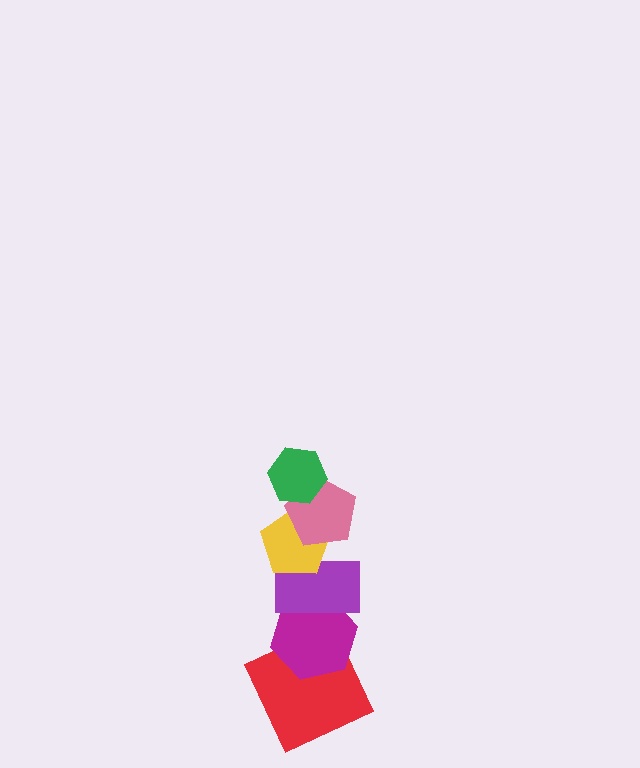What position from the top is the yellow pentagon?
The yellow pentagon is 3rd from the top.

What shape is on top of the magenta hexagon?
The purple rectangle is on top of the magenta hexagon.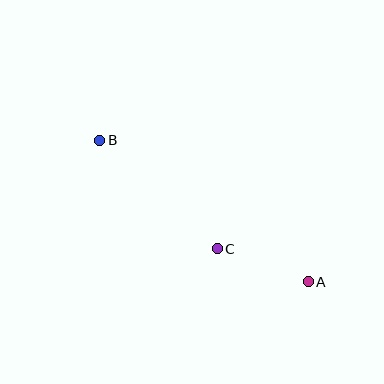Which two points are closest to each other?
Points A and C are closest to each other.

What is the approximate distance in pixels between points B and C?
The distance between B and C is approximately 160 pixels.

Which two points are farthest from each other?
Points A and B are farthest from each other.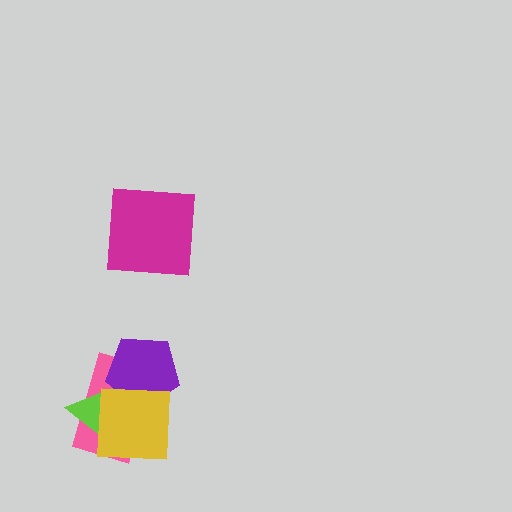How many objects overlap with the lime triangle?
3 objects overlap with the lime triangle.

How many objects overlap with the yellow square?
3 objects overlap with the yellow square.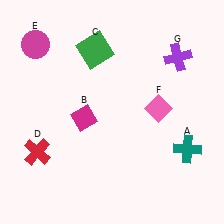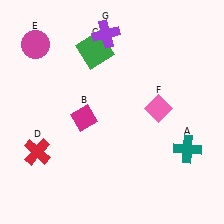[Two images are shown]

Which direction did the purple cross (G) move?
The purple cross (G) moved left.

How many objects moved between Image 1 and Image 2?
1 object moved between the two images.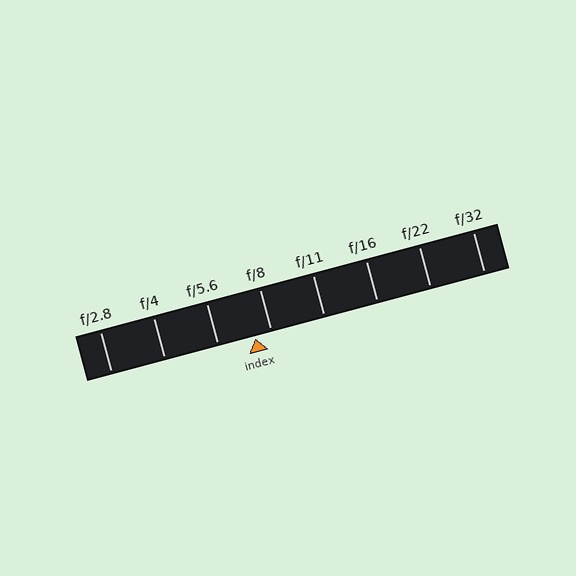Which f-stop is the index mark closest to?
The index mark is closest to f/8.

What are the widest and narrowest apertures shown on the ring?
The widest aperture shown is f/2.8 and the narrowest is f/32.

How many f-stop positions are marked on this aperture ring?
There are 8 f-stop positions marked.